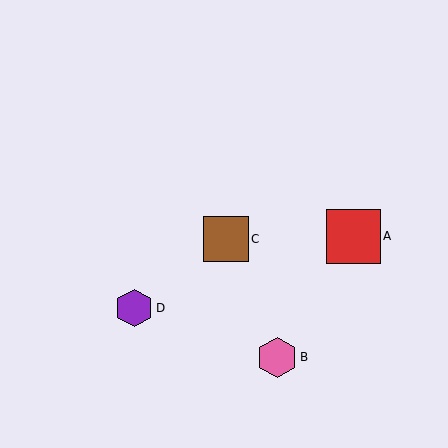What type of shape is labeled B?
Shape B is a pink hexagon.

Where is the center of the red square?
The center of the red square is at (353, 236).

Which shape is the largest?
The red square (labeled A) is the largest.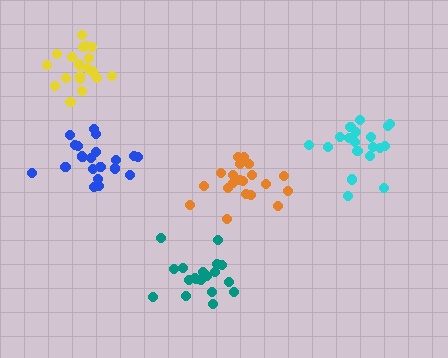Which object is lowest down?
The teal cluster is bottommost.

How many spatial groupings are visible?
There are 5 spatial groupings.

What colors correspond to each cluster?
The clusters are colored: orange, blue, teal, yellow, cyan.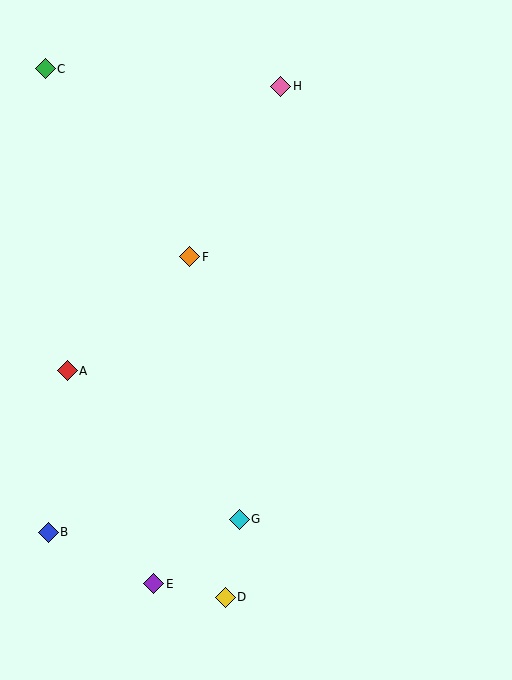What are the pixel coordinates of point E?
Point E is at (154, 584).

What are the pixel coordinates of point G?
Point G is at (239, 519).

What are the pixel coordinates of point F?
Point F is at (190, 257).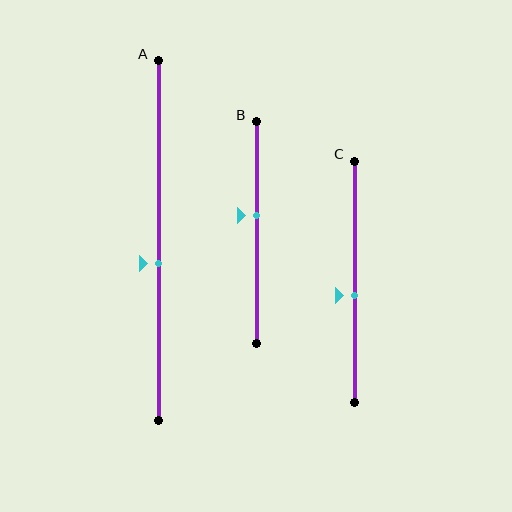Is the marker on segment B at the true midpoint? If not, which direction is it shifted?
No, the marker on segment B is shifted upward by about 8% of the segment length.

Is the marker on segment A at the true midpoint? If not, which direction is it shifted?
No, the marker on segment A is shifted downward by about 7% of the segment length.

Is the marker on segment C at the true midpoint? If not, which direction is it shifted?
No, the marker on segment C is shifted downward by about 5% of the segment length.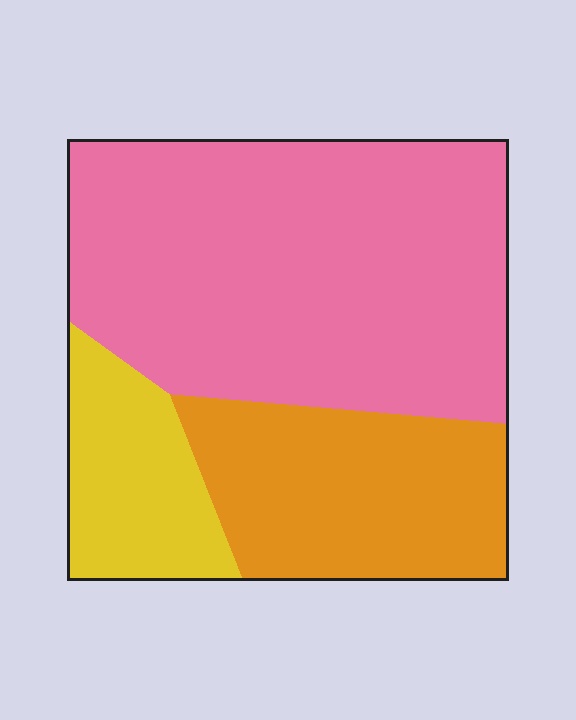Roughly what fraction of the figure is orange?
Orange covers around 25% of the figure.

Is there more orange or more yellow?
Orange.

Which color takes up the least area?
Yellow, at roughly 15%.